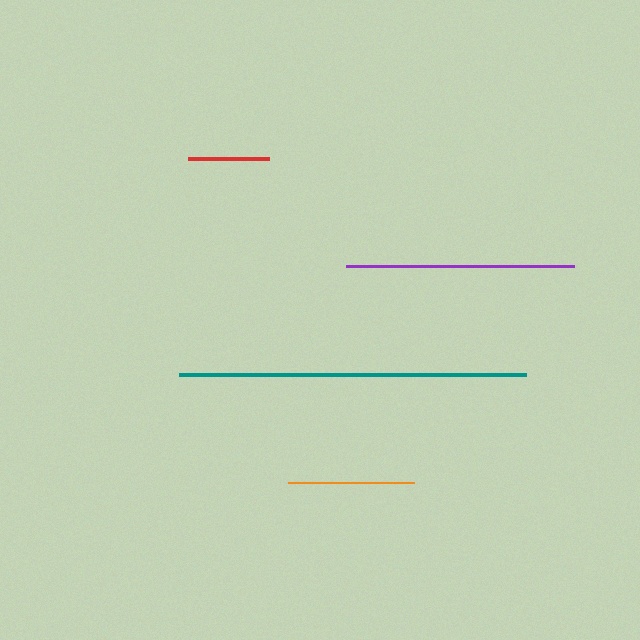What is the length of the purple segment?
The purple segment is approximately 228 pixels long.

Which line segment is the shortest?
The red line is the shortest at approximately 80 pixels.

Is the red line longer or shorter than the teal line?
The teal line is longer than the red line.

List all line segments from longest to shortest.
From longest to shortest: teal, purple, orange, red.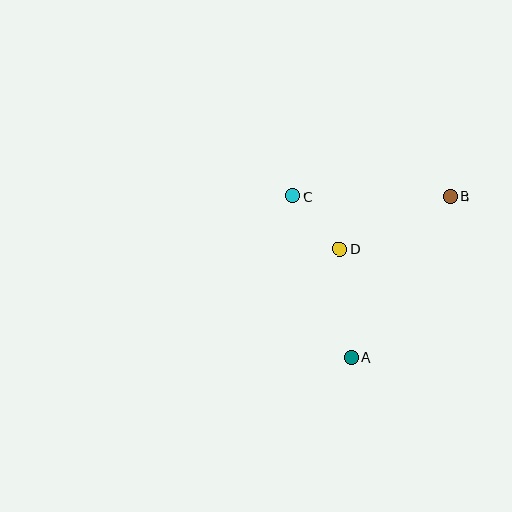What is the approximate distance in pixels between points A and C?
The distance between A and C is approximately 172 pixels.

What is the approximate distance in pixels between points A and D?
The distance between A and D is approximately 109 pixels.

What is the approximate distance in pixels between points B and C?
The distance between B and C is approximately 158 pixels.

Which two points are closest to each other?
Points C and D are closest to each other.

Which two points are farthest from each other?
Points A and B are farthest from each other.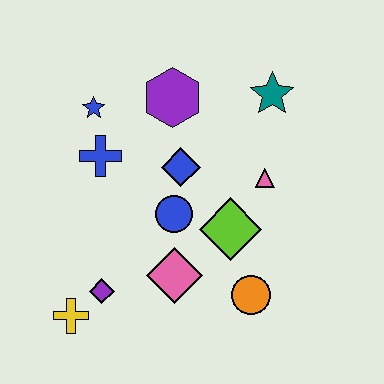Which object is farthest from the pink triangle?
The yellow cross is farthest from the pink triangle.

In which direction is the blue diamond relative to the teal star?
The blue diamond is to the left of the teal star.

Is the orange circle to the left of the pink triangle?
Yes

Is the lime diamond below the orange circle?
No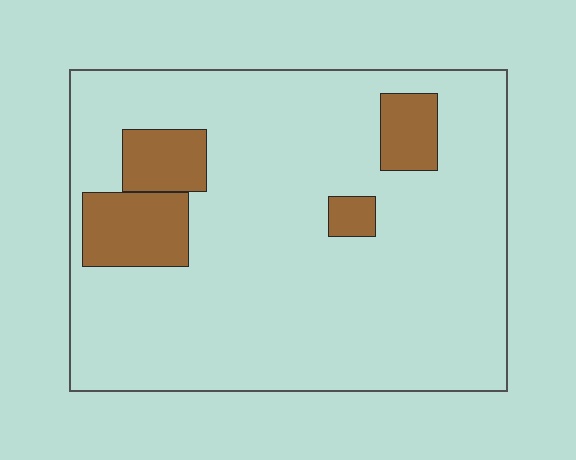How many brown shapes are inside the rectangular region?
4.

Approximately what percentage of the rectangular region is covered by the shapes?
Approximately 15%.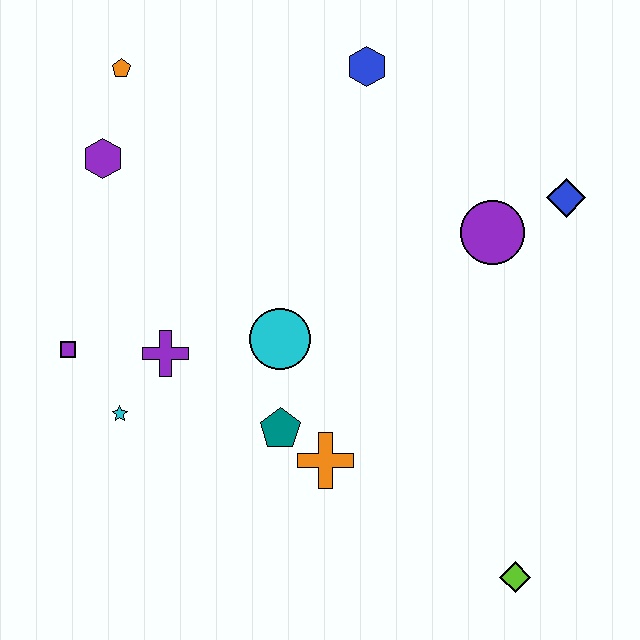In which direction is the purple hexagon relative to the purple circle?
The purple hexagon is to the left of the purple circle.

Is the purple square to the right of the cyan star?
No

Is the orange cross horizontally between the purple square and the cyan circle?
No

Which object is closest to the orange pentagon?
The purple hexagon is closest to the orange pentagon.